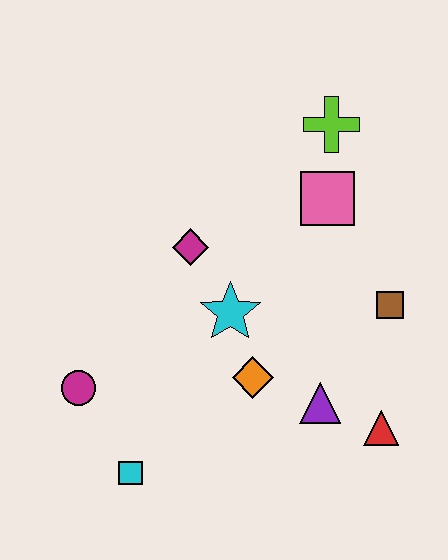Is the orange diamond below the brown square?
Yes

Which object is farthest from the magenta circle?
The lime cross is farthest from the magenta circle.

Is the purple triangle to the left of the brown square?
Yes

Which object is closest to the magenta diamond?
The cyan star is closest to the magenta diamond.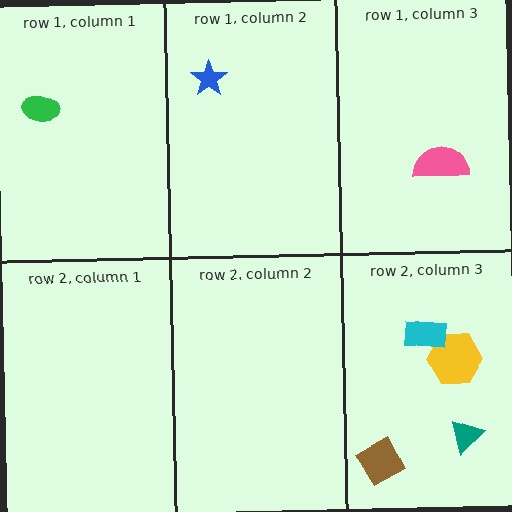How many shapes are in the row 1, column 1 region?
1.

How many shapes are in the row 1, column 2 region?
1.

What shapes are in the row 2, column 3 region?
The brown diamond, the yellow hexagon, the cyan rectangle, the teal triangle.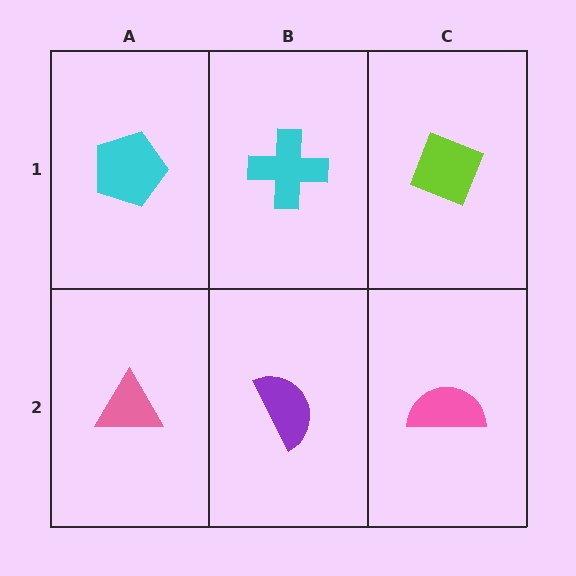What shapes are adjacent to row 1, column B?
A purple semicircle (row 2, column B), a cyan pentagon (row 1, column A), a lime diamond (row 1, column C).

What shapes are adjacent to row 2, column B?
A cyan cross (row 1, column B), a pink triangle (row 2, column A), a pink semicircle (row 2, column C).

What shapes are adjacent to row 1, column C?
A pink semicircle (row 2, column C), a cyan cross (row 1, column B).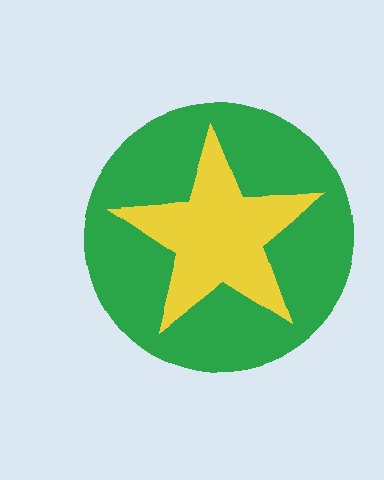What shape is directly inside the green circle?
The yellow star.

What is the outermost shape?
The green circle.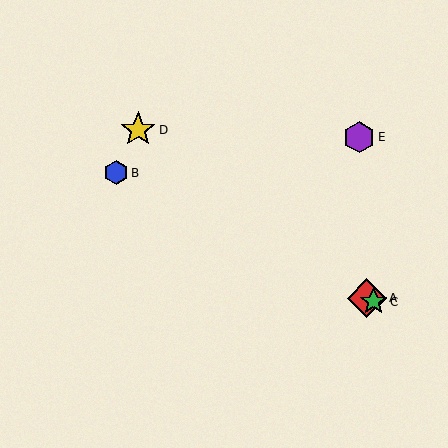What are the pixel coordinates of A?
Object A is at (367, 298).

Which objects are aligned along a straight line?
Objects A, B, C are aligned along a straight line.